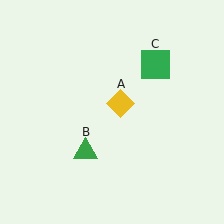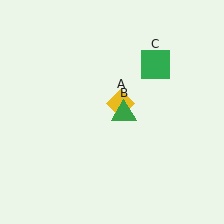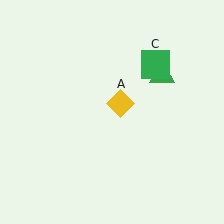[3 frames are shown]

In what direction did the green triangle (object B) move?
The green triangle (object B) moved up and to the right.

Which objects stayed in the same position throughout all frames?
Yellow diamond (object A) and green square (object C) remained stationary.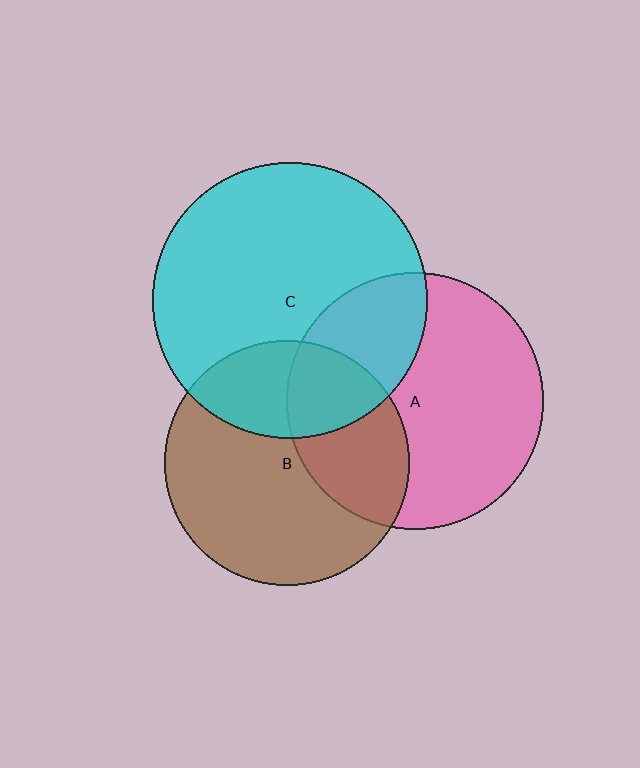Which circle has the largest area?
Circle C (cyan).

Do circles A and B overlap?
Yes.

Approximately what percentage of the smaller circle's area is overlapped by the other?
Approximately 35%.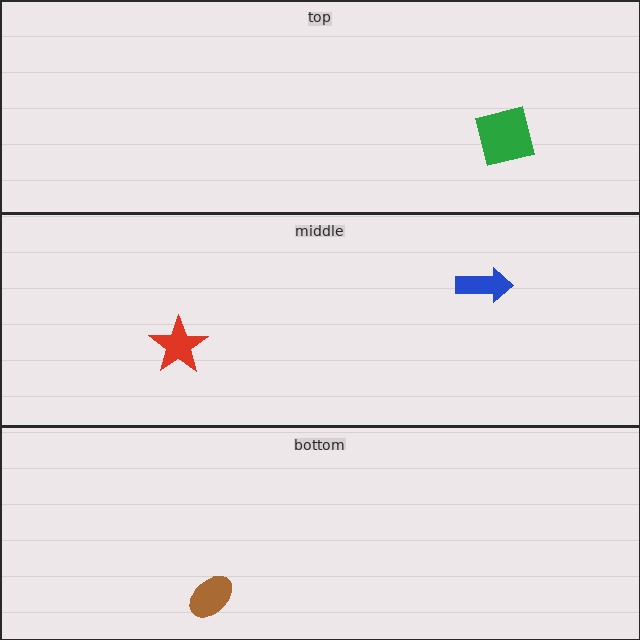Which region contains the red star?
The middle region.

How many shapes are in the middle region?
2.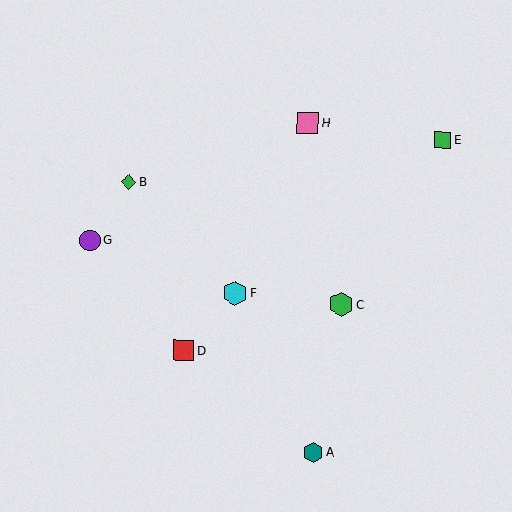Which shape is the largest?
The cyan hexagon (labeled F) is the largest.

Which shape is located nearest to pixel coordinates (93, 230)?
The purple circle (labeled G) at (90, 240) is nearest to that location.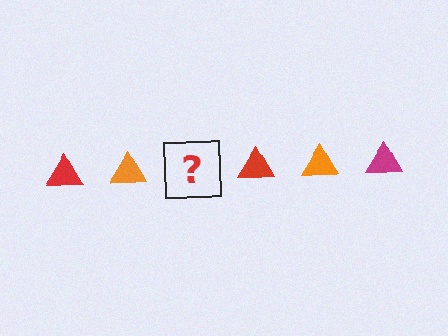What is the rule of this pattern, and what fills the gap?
The rule is that the pattern cycles through red, orange, magenta triangles. The gap should be filled with a magenta triangle.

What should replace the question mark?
The question mark should be replaced with a magenta triangle.